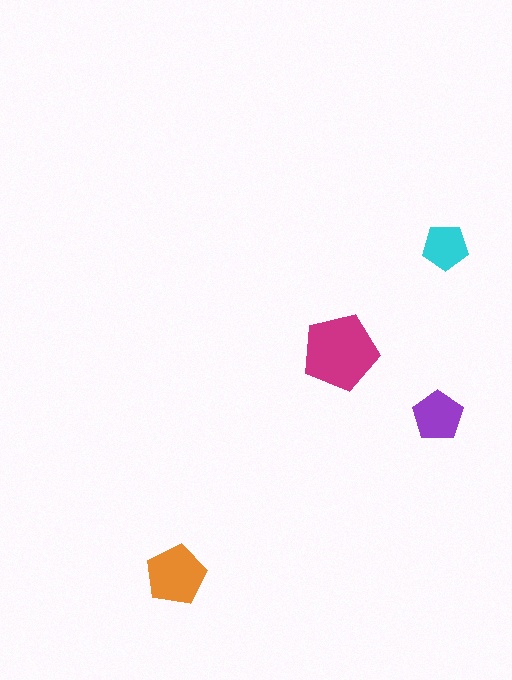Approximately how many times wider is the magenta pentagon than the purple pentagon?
About 1.5 times wider.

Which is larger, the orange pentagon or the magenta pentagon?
The magenta one.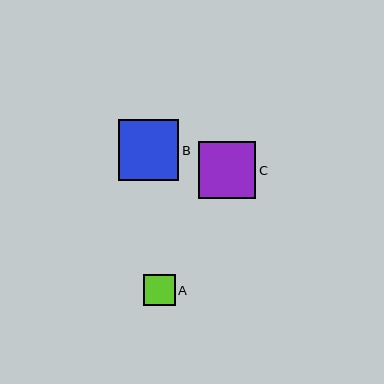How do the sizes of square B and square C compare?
Square B and square C are approximately the same size.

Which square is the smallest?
Square A is the smallest with a size of approximately 32 pixels.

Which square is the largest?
Square B is the largest with a size of approximately 60 pixels.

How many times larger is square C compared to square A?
Square C is approximately 1.8 times the size of square A.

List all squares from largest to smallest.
From largest to smallest: B, C, A.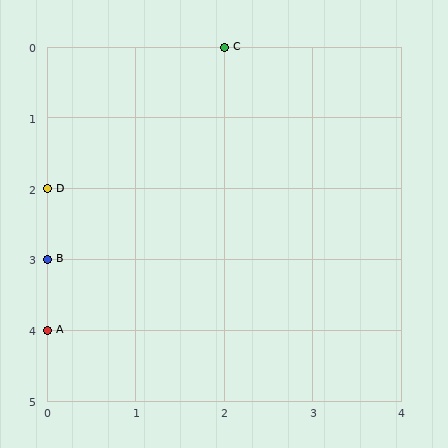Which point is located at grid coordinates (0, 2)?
Point D is at (0, 2).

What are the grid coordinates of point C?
Point C is at grid coordinates (2, 0).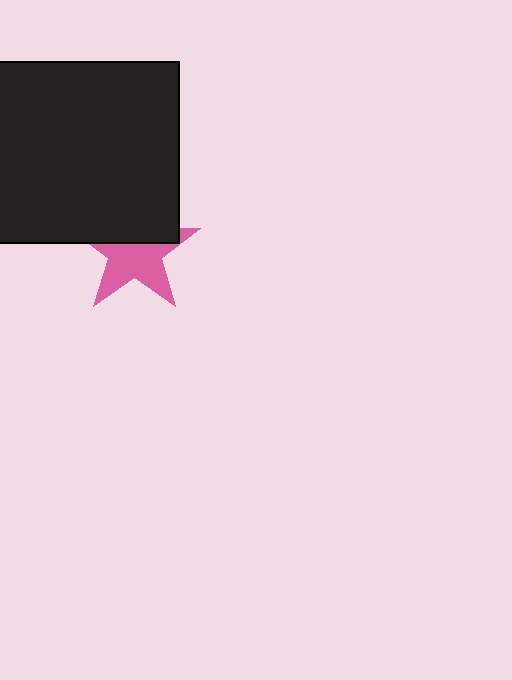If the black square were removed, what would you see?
You would see the complete pink star.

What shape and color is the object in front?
The object in front is a black square.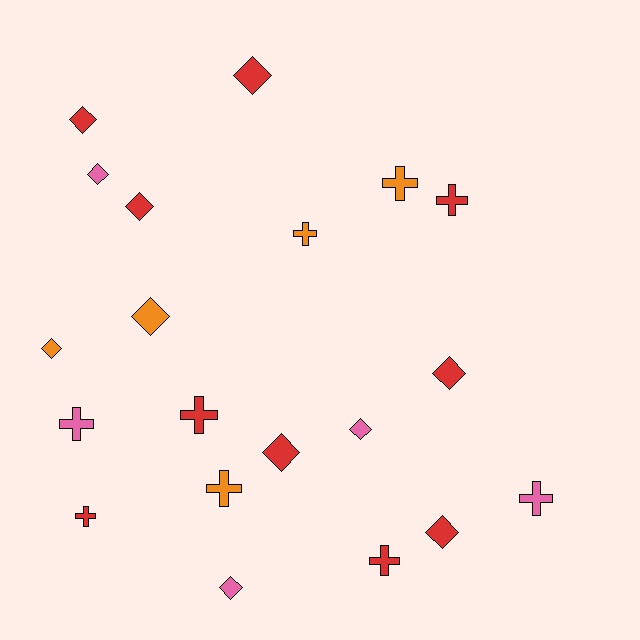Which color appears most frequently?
Red, with 10 objects.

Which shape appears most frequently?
Diamond, with 11 objects.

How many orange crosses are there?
There are 3 orange crosses.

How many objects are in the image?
There are 20 objects.